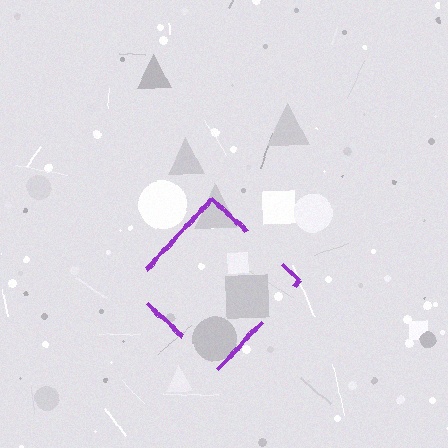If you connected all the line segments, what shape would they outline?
They would outline a diamond.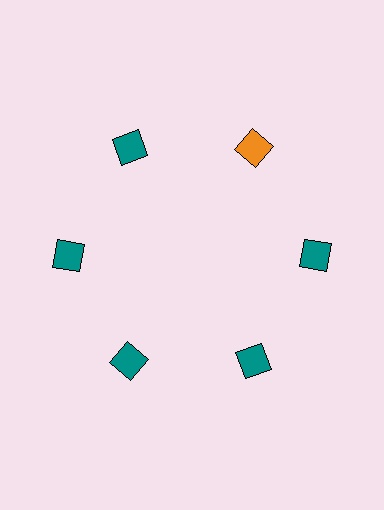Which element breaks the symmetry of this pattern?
The orange square at roughly the 1 o'clock position breaks the symmetry. All other shapes are teal squares.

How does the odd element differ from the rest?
It has a different color: orange instead of teal.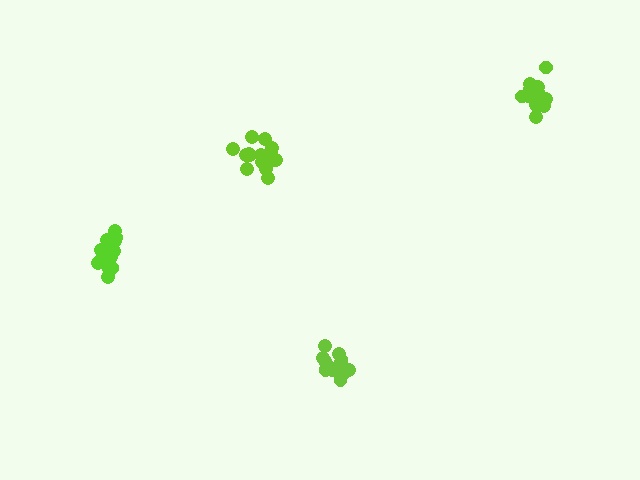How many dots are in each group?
Group 1: 14 dots, Group 2: 16 dots, Group 3: 15 dots, Group 4: 15 dots (60 total).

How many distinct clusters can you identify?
There are 4 distinct clusters.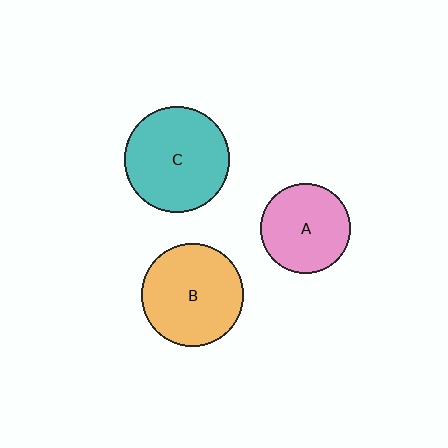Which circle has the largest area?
Circle C (teal).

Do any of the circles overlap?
No, none of the circles overlap.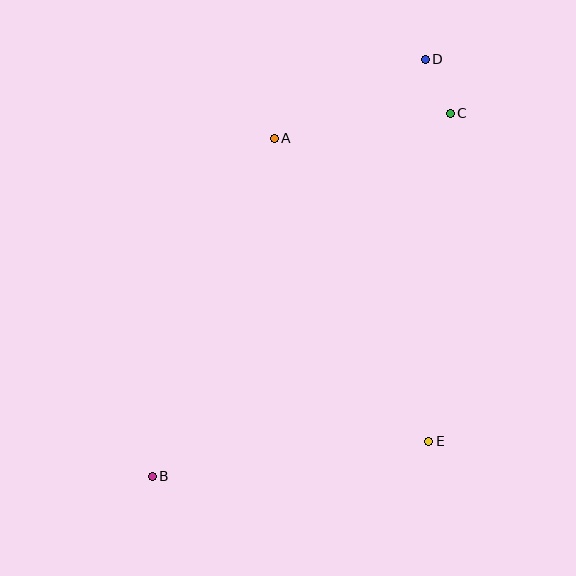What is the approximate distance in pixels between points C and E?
The distance between C and E is approximately 329 pixels.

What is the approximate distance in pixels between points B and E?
The distance between B and E is approximately 279 pixels.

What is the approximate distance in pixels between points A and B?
The distance between A and B is approximately 360 pixels.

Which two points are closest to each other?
Points C and D are closest to each other.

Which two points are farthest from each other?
Points B and D are farthest from each other.